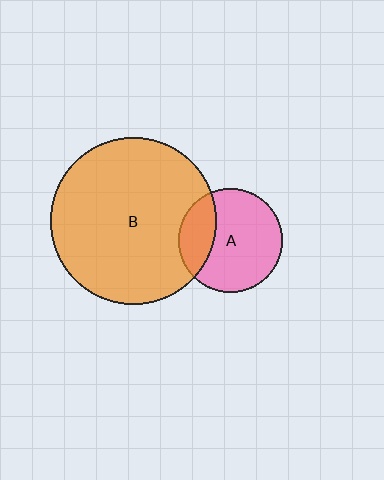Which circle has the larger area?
Circle B (orange).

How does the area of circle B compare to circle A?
Approximately 2.6 times.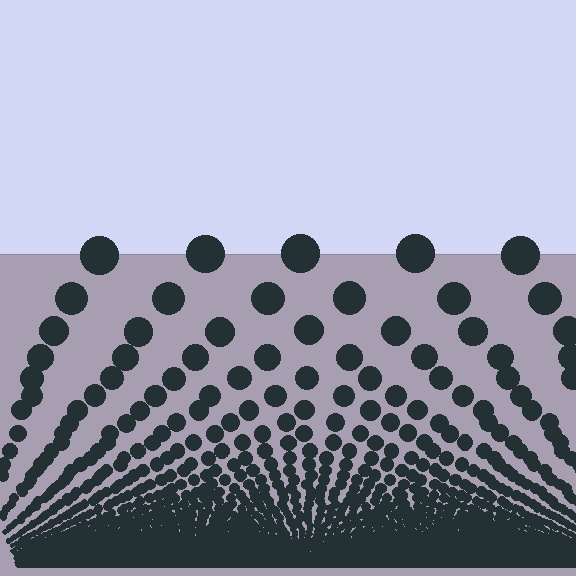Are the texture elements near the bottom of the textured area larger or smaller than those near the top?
Smaller. The gradient is inverted — elements near the bottom are smaller and denser.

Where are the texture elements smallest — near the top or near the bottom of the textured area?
Near the bottom.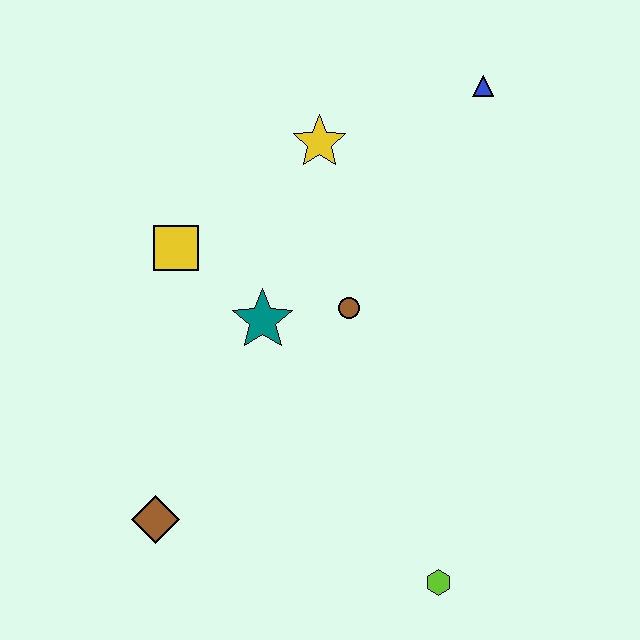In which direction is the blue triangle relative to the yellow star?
The blue triangle is to the right of the yellow star.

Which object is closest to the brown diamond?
The teal star is closest to the brown diamond.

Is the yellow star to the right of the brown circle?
No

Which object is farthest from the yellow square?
The lime hexagon is farthest from the yellow square.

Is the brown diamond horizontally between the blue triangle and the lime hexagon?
No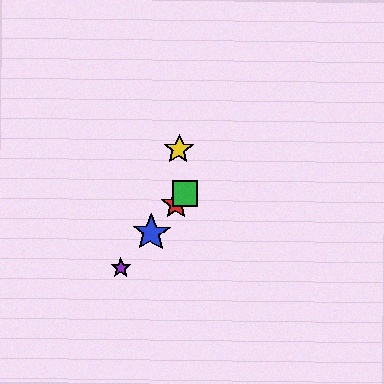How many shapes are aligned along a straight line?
4 shapes (the red star, the blue star, the green square, the purple star) are aligned along a straight line.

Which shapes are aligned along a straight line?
The red star, the blue star, the green square, the purple star are aligned along a straight line.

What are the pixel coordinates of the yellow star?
The yellow star is at (179, 149).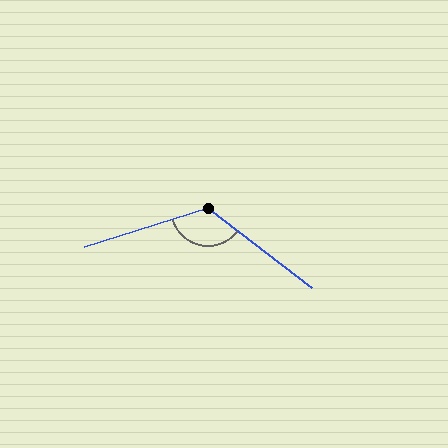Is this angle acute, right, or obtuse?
It is obtuse.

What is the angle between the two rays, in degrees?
Approximately 125 degrees.